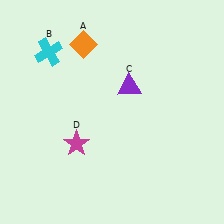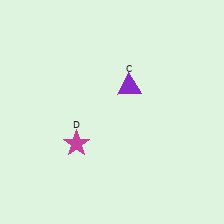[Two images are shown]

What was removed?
The cyan cross (B), the orange diamond (A) were removed in Image 2.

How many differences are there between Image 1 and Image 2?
There are 2 differences between the two images.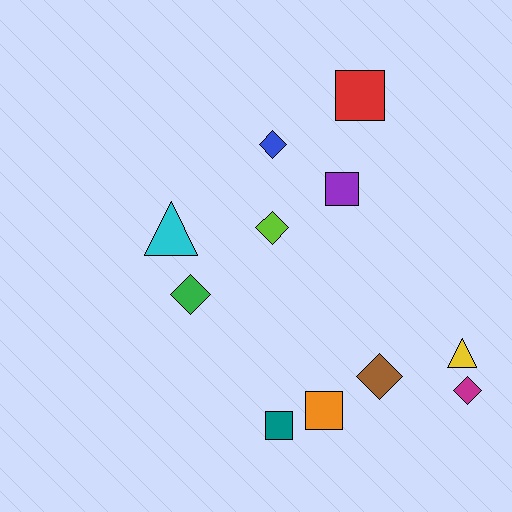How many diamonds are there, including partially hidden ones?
There are 5 diamonds.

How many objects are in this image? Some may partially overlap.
There are 11 objects.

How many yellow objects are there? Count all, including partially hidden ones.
There is 1 yellow object.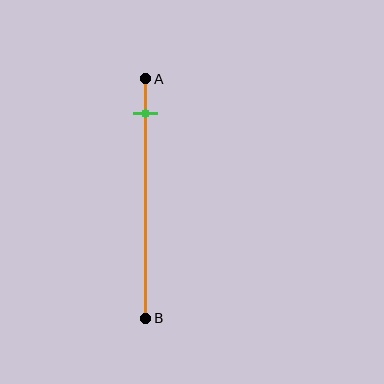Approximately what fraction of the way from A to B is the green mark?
The green mark is approximately 15% of the way from A to B.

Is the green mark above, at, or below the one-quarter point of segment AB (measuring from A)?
The green mark is above the one-quarter point of segment AB.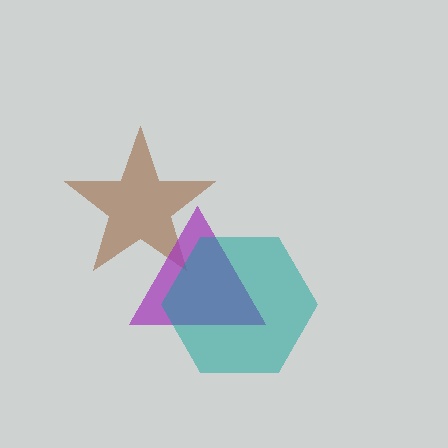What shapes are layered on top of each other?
The layered shapes are: a brown star, a purple triangle, a teal hexagon.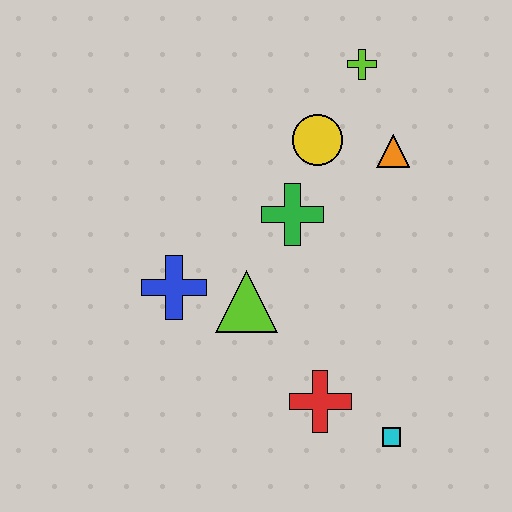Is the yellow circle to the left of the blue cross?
No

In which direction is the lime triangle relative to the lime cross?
The lime triangle is below the lime cross.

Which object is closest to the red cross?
The cyan square is closest to the red cross.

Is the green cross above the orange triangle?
No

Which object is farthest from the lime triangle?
The lime cross is farthest from the lime triangle.